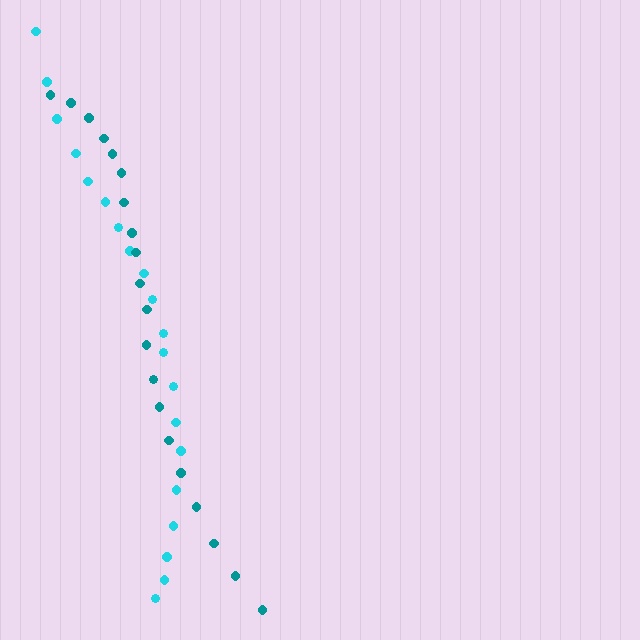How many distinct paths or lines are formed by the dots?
There are 2 distinct paths.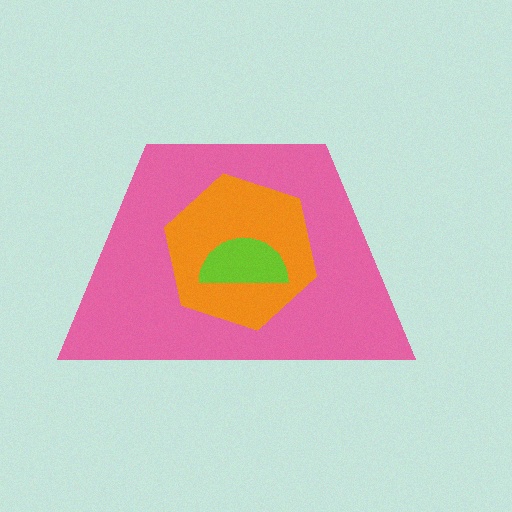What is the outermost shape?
The pink trapezoid.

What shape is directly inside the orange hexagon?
The lime semicircle.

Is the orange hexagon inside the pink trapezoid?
Yes.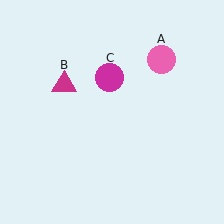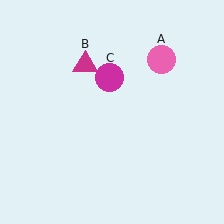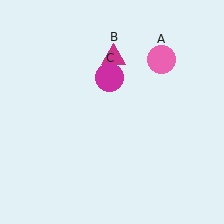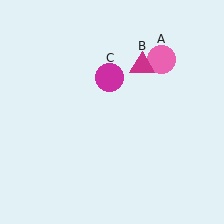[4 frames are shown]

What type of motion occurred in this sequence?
The magenta triangle (object B) rotated clockwise around the center of the scene.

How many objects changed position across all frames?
1 object changed position: magenta triangle (object B).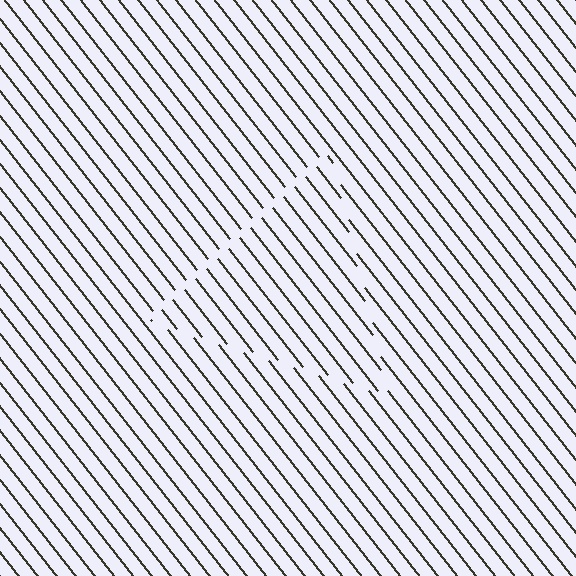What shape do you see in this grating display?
An illusory triangle. The interior of the shape contains the same grating, shifted by half a period — the contour is defined by the phase discontinuity where line-ends from the inner and outer gratings abut.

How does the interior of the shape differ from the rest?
The interior of the shape contains the same grating, shifted by half a period — the contour is defined by the phase discontinuity where line-ends from the inner and outer gratings abut.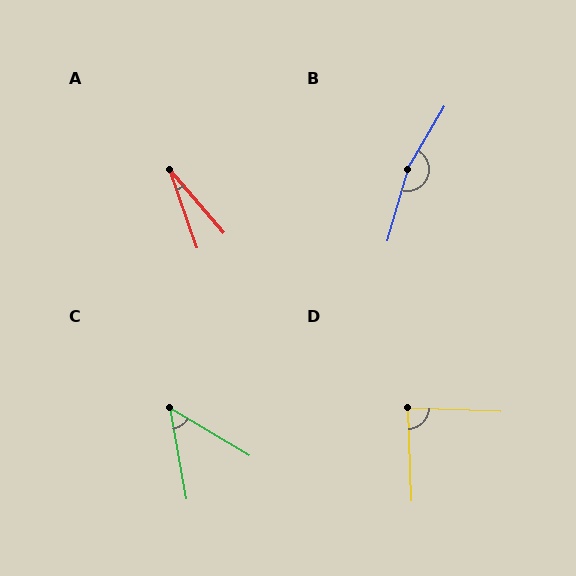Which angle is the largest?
B, at approximately 165 degrees.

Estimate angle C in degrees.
Approximately 49 degrees.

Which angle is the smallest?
A, at approximately 21 degrees.